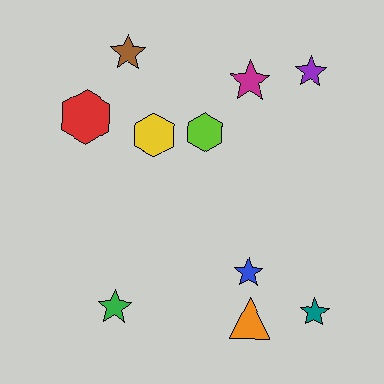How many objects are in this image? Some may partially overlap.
There are 10 objects.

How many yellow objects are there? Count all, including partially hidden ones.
There is 1 yellow object.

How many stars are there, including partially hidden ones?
There are 6 stars.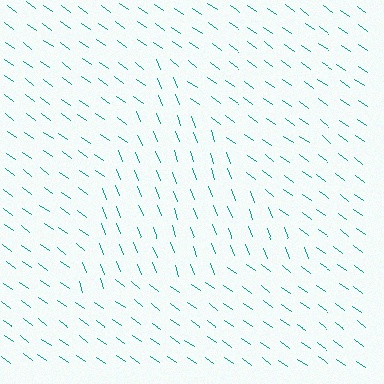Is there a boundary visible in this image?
Yes, there is a texture boundary formed by a change in line orientation.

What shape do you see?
I see a triangle.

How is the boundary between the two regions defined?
The boundary is defined purely by a change in line orientation (approximately 34 degrees difference). All lines are the same color and thickness.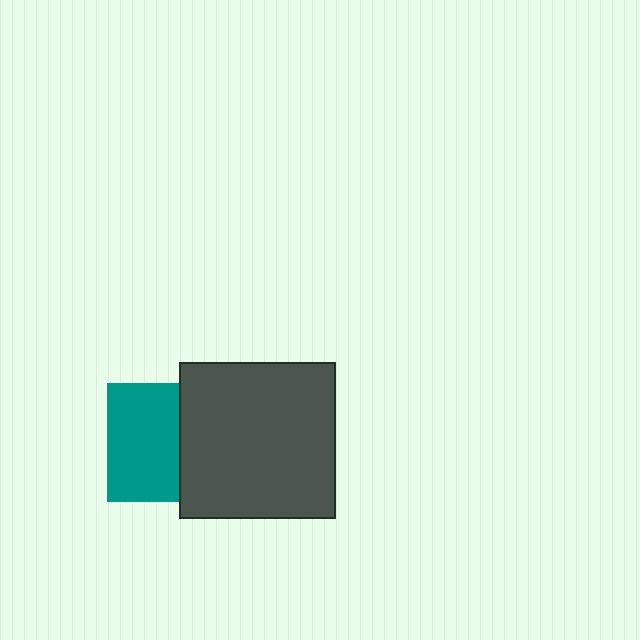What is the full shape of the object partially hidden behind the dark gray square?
The partially hidden object is a teal square.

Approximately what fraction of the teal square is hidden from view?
Roughly 39% of the teal square is hidden behind the dark gray square.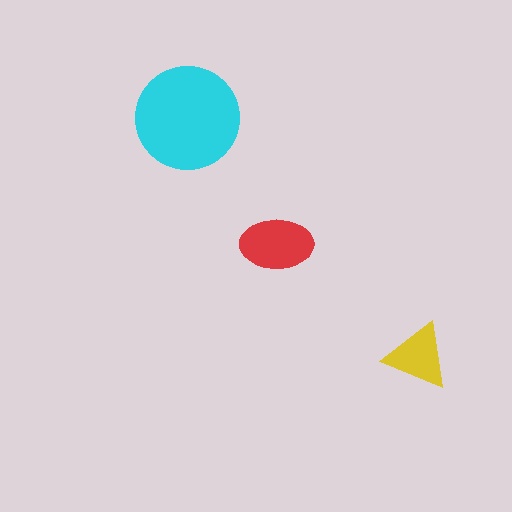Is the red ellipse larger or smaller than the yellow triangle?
Larger.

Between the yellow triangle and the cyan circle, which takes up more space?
The cyan circle.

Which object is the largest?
The cyan circle.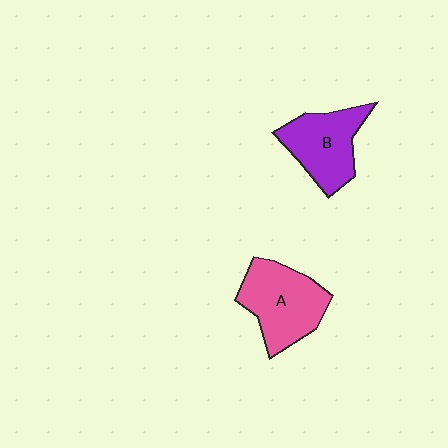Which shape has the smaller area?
Shape B (purple).